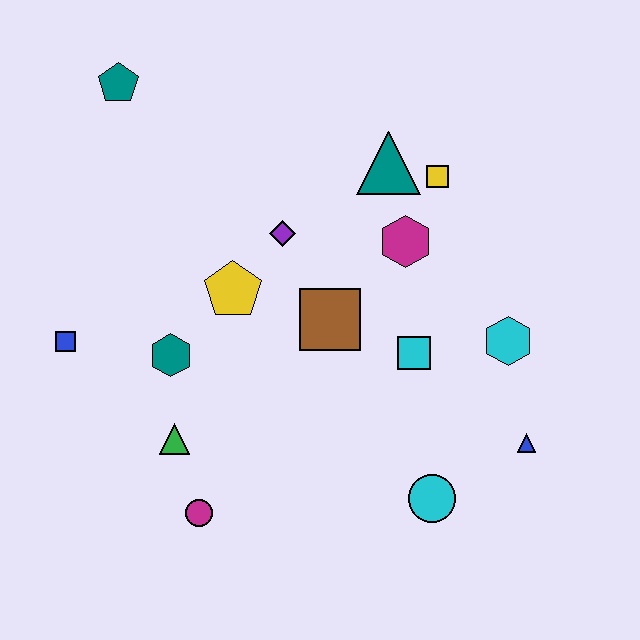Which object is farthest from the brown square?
The teal pentagon is farthest from the brown square.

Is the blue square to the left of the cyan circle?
Yes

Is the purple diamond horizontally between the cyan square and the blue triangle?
No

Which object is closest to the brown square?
The cyan square is closest to the brown square.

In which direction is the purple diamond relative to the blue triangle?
The purple diamond is to the left of the blue triangle.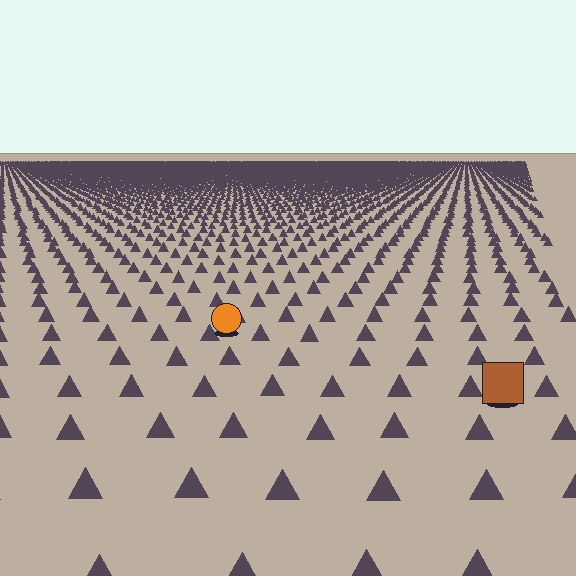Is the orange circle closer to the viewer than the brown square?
No. The brown square is closer — you can tell from the texture gradient: the ground texture is coarser near it.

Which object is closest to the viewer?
The brown square is closest. The texture marks near it are larger and more spread out.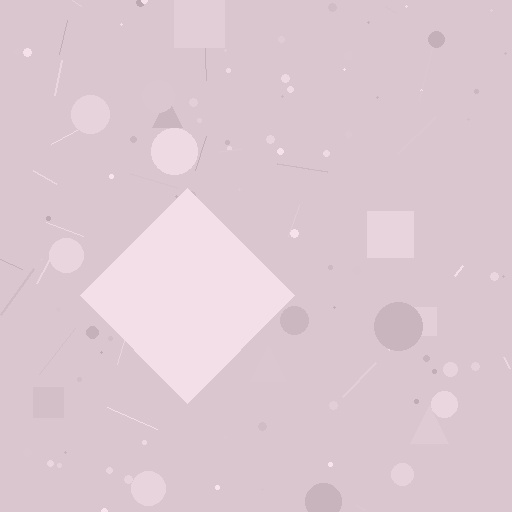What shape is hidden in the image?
A diamond is hidden in the image.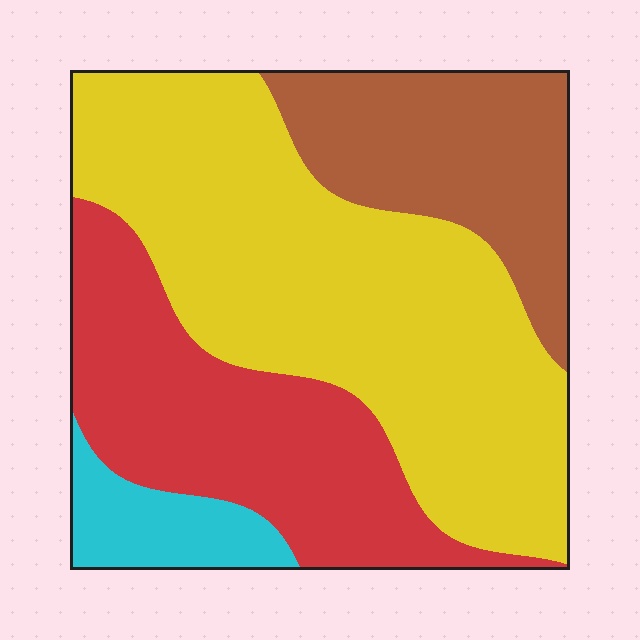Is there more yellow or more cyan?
Yellow.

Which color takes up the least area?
Cyan, at roughly 5%.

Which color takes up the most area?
Yellow, at roughly 45%.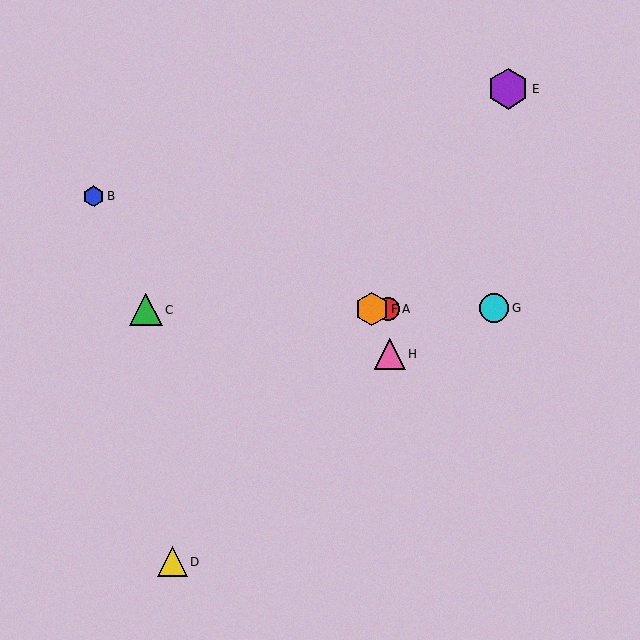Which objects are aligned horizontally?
Objects A, C, F, G are aligned horizontally.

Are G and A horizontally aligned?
Yes, both are at y≈308.